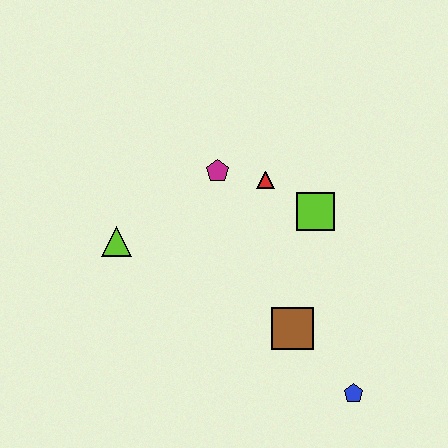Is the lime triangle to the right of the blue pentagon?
No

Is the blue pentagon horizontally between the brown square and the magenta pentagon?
No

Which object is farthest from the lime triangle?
The blue pentagon is farthest from the lime triangle.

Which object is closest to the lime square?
The red triangle is closest to the lime square.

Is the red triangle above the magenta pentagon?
No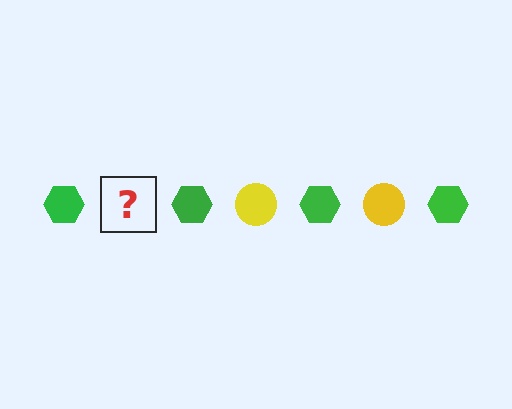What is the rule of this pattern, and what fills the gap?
The rule is that the pattern alternates between green hexagon and yellow circle. The gap should be filled with a yellow circle.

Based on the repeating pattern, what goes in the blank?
The blank should be a yellow circle.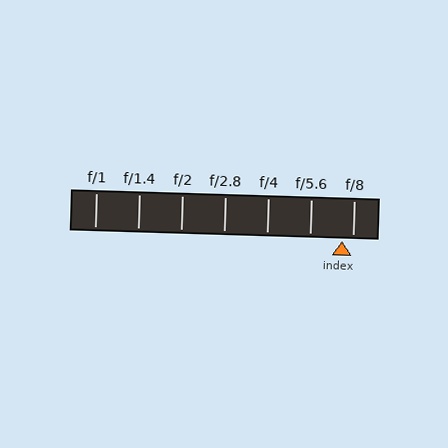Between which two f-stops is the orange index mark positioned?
The index mark is between f/5.6 and f/8.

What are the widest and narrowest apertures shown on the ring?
The widest aperture shown is f/1 and the narrowest is f/8.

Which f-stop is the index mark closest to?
The index mark is closest to f/8.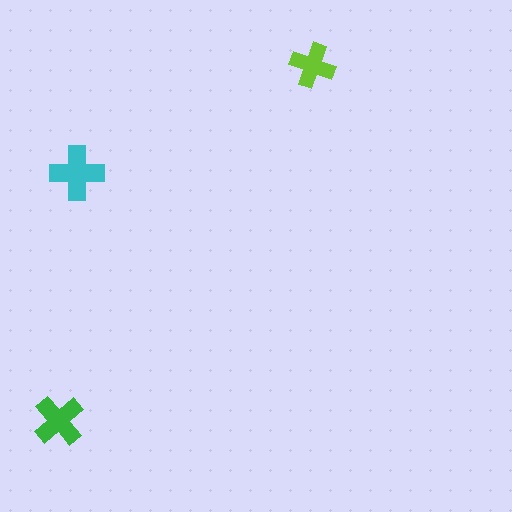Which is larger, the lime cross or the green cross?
The green one.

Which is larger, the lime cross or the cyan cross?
The cyan one.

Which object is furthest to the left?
The green cross is leftmost.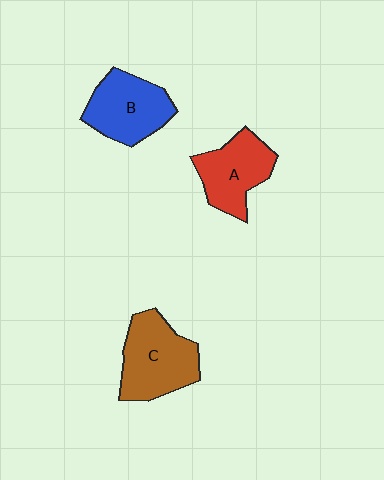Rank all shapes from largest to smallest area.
From largest to smallest: C (brown), B (blue), A (red).